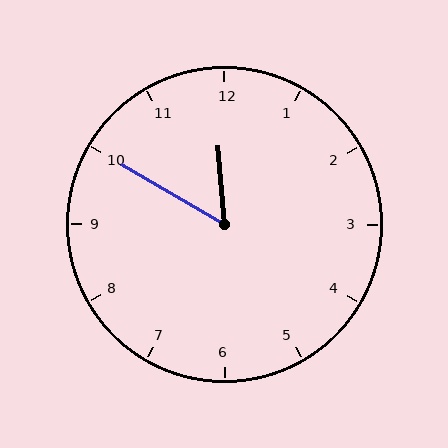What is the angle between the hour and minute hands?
Approximately 55 degrees.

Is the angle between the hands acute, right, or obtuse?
It is acute.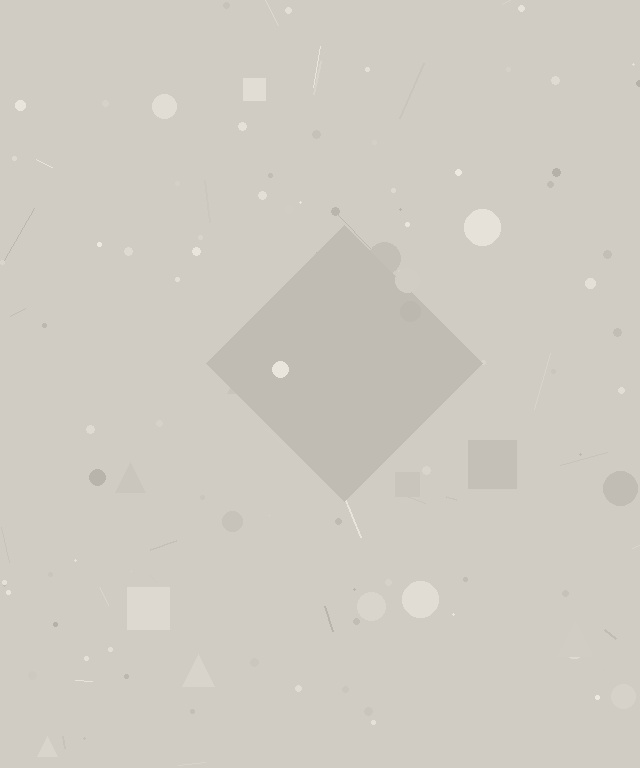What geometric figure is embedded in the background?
A diamond is embedded in the background.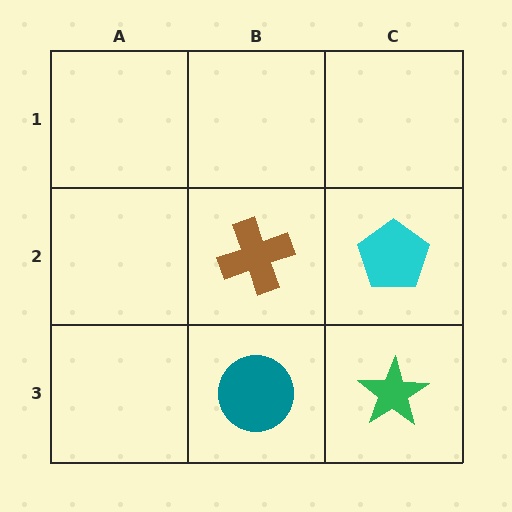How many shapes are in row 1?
0 shapes.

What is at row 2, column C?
A cyan pentagon.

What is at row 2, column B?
A brown cross.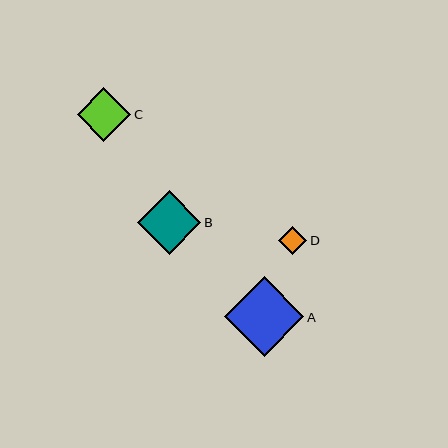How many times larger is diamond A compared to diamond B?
Diamond A is approximately 1.2 times the size of diamond B.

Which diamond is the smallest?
Diamond D is the smallest with a size of approximately 28 pixels.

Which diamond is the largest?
Diamond A is the largest with a size of approximately 80 pixels.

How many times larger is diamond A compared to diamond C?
Diamond A is approximately 1.5 times the size of diamond C.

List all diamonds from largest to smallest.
From largest to smallest: A, B, C, D.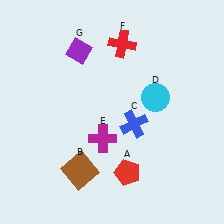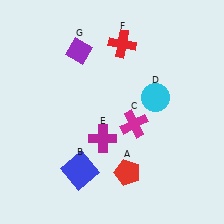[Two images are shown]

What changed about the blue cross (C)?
In Image 1, C is blue. In Image 2, it changed to magenta.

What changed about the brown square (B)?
In Image 1, B is brown. In Image 2, it changed to blue.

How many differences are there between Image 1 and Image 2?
There are 2 differences between the two images.